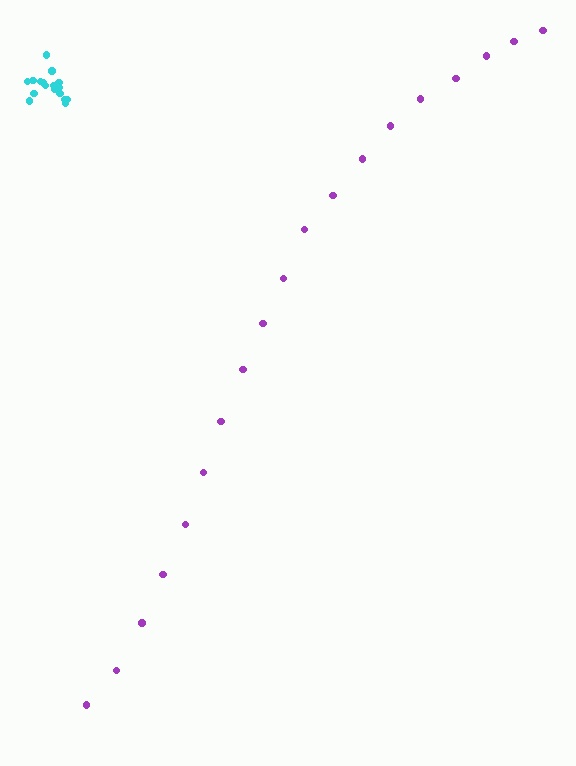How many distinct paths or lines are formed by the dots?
There are 2 distinct paths.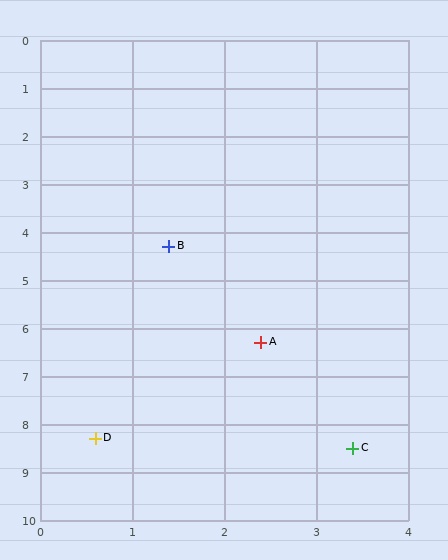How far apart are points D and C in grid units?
Points D and C are about 2.8 grid units apart.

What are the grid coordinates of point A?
Point A is at approximately (2.4, 6.3).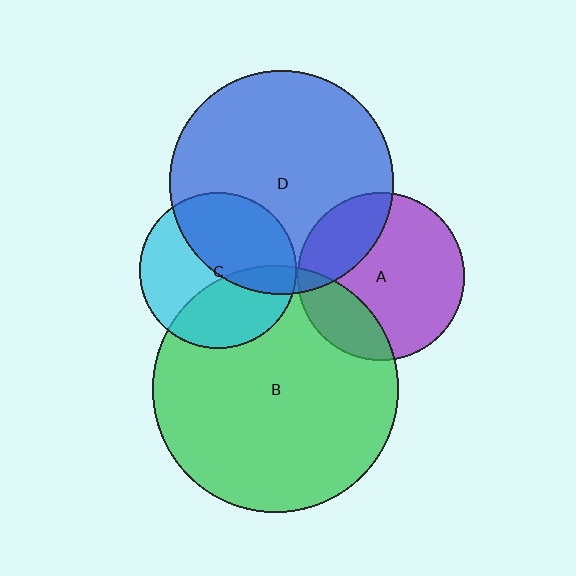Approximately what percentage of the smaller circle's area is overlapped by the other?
Approximately 45%.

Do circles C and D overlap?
Yes.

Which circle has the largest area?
Circle B (green).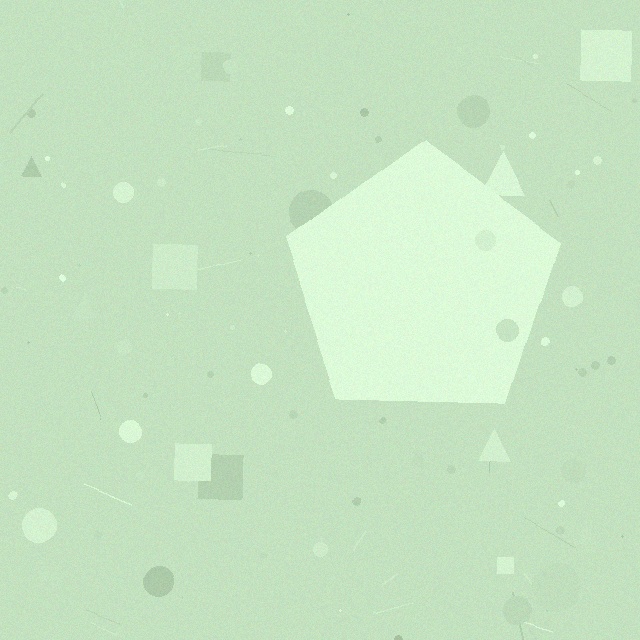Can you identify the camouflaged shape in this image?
The camouflaged shape is a pentagon.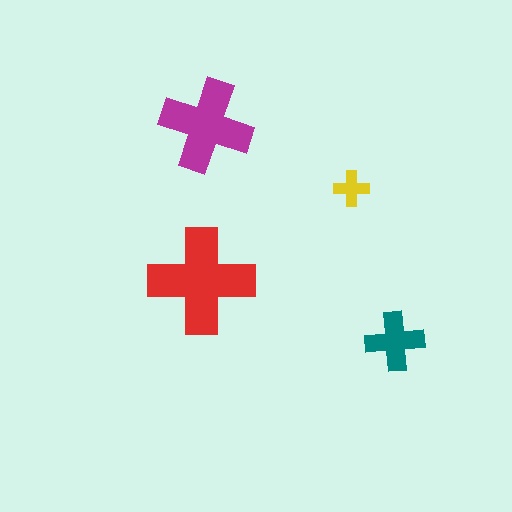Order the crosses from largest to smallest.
the red one, the magenta one, the teal one, the yellow one.